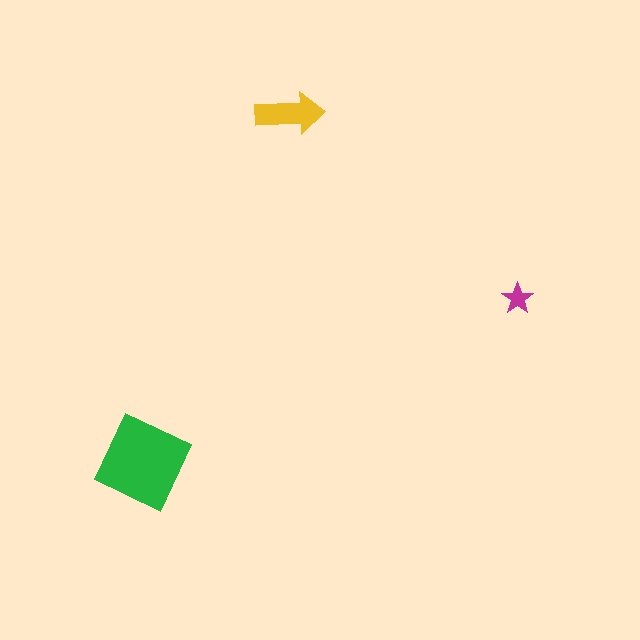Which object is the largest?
The green square.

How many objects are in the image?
There are 3 objects in the image.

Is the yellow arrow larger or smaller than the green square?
Smaller.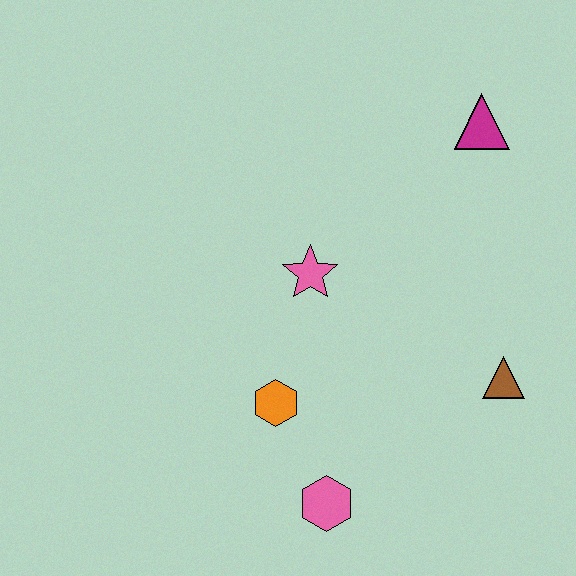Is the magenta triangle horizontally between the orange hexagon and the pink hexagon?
No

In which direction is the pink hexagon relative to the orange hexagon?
The pink hexagon is below the orange hexagon.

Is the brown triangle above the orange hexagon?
Yes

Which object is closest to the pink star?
The orange hexagon is closest to the pink star.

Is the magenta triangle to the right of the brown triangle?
No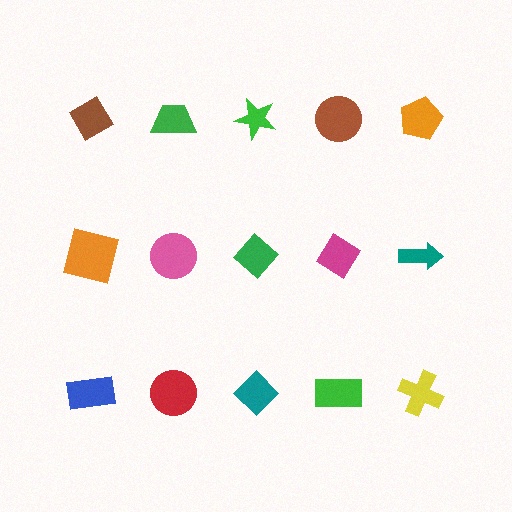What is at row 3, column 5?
A yellow cross.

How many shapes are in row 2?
5 shapes.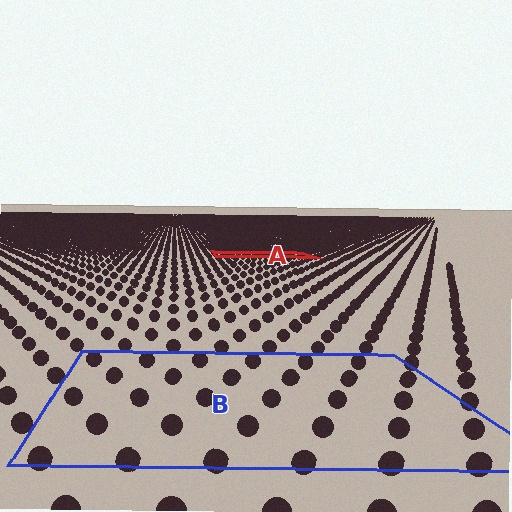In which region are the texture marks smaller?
The texture marks are smaller in region A, because it is farther away.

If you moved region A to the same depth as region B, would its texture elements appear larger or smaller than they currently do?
They would appear larger. At a closer depth, the same texture elements are projected at a bigger on-screen size.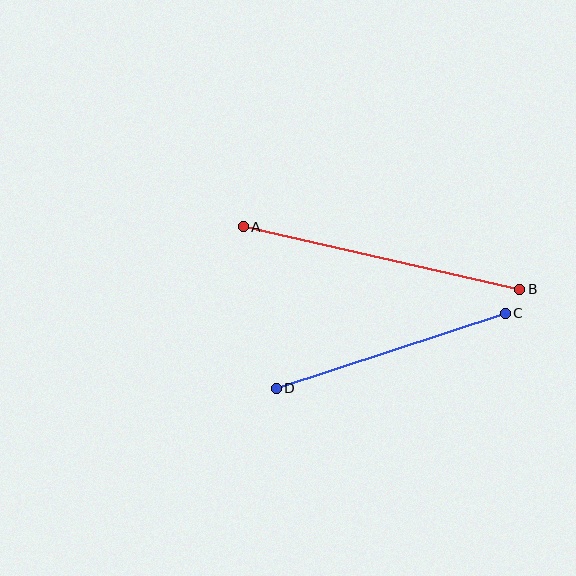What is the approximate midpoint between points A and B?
The midpoint is at approximately (382, 258) pixels.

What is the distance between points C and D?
The distance is approximately 241 pixels.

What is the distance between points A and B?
The distance is approximately 283 pixels.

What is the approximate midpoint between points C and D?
The midpoint is at approximately (391, 351) pixels.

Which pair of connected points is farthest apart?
Points A and B are farthest apart.